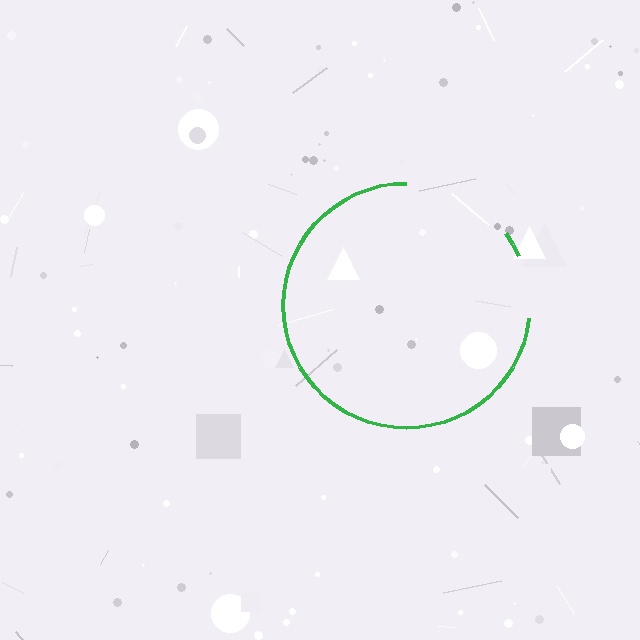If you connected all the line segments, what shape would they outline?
They would outline a circle.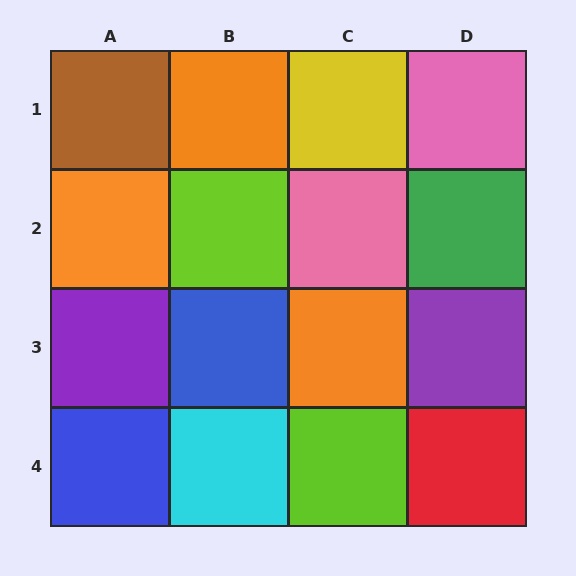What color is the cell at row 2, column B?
Lime.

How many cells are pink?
2 cells are pink.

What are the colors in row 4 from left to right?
Blue, cyan, lime, red.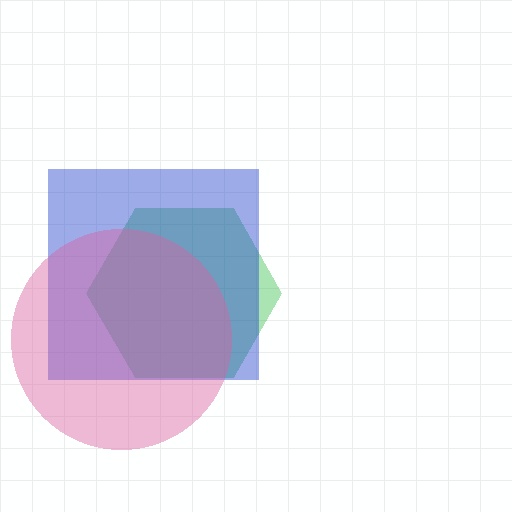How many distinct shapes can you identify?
There are 3 distinct shapes: a green hexagon, a blue square, a pink circle.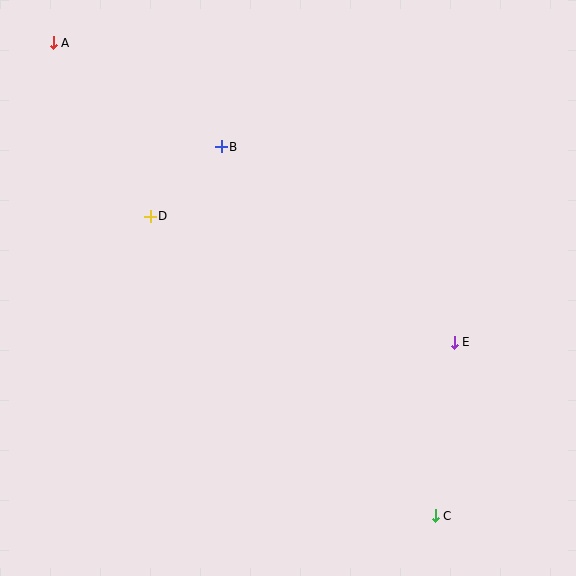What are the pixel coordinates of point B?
Point B is at (221, 147).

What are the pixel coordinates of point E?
Point E is at (454, 342).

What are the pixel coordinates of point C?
Point C is at (435, 516).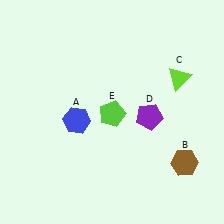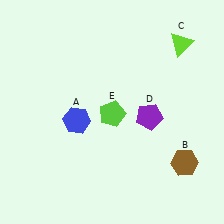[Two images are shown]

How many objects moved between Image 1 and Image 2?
1 object moved between the two images.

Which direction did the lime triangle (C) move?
The lime triangle (C) moved up.